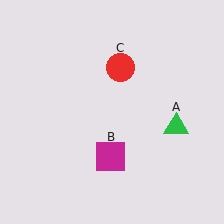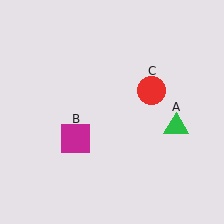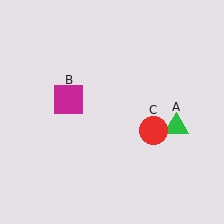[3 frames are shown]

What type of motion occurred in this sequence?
The magenta square (object B), red circle (object C) rotated clockwise around the center of the scene.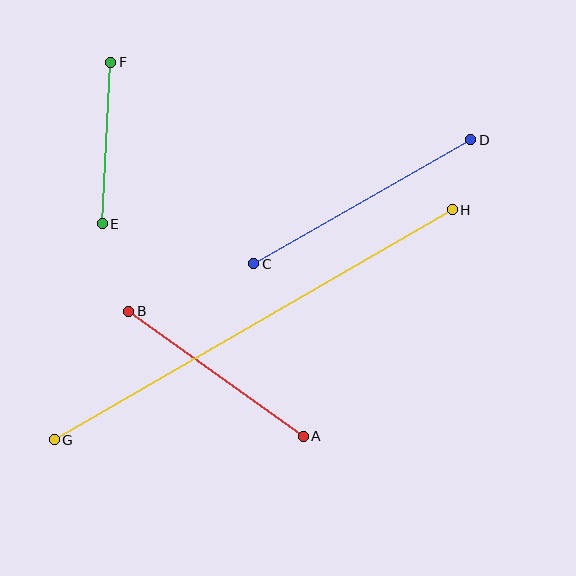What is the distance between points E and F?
The distance is approximately 162 pixels.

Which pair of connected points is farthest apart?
Points G and H are farthest apart.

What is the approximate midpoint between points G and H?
The midpoint is at approximately (253, 325) pixels.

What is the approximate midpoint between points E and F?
The midpoint is at approximately (106, 143) pixels.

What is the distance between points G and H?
The distance is approximately 460 pixels.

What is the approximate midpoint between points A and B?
The midpoint is at approximately (216, 374) pixels.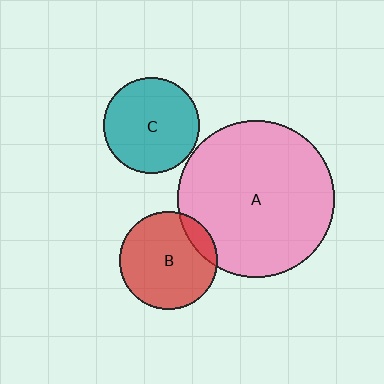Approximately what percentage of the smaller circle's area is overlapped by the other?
Approximately 10%.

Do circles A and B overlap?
Yes.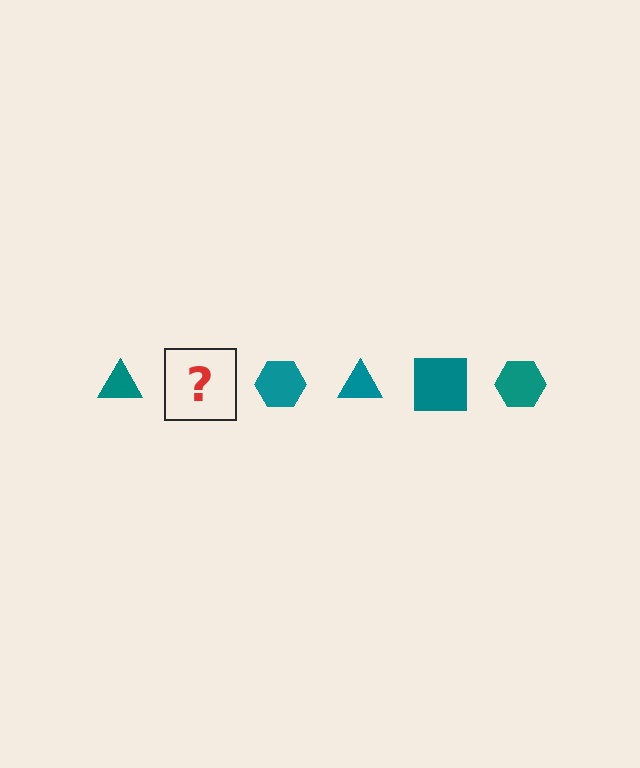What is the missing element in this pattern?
The missing element is a teal square.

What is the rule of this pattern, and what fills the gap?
The rule is that the pattern cycles through triangle, square, hexagon shapes in teal. The gap should be filled with a teal square.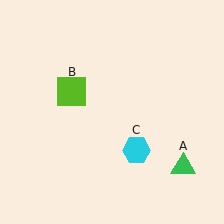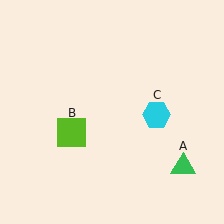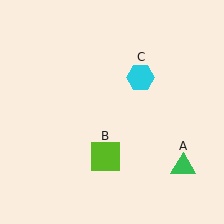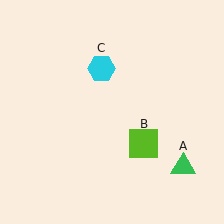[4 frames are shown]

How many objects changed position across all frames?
2 objects changed position: lime square (object B), cyan hexagon (object C).